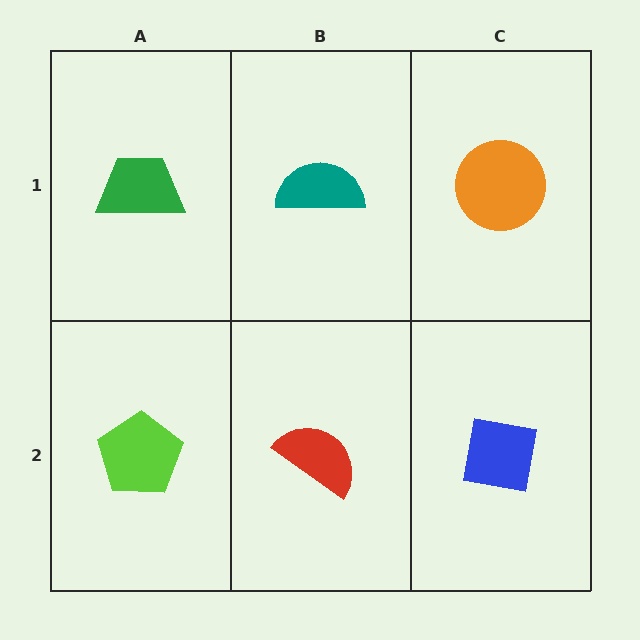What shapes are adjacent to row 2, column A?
A green trapezoid (row 1, column A), a red semicircle (row 2, column B).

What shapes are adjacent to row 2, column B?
A teal semicircle (row 1, column B), a lime pentagon (row 2, column A), a blue square (row 2, column C).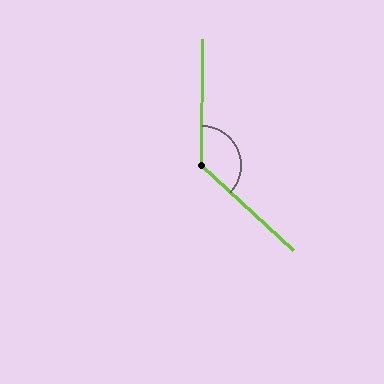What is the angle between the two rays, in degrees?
Approximately 132 degrees.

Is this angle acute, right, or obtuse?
It is obtuse.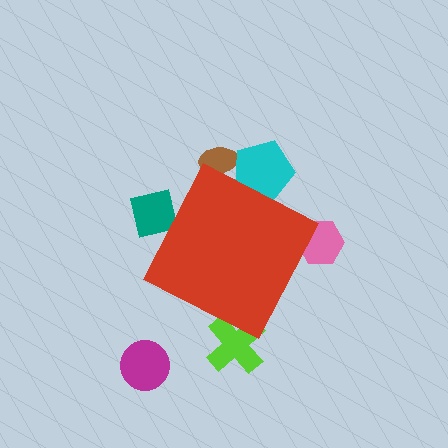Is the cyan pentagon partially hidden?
Yes, the cyan pentagon is partially hidden behind the red diamond.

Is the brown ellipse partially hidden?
Yes, the brown ellipse is partially hidden behind the red diamond.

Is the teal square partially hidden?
Yes, the teal square is partially hidden behind the red diamond.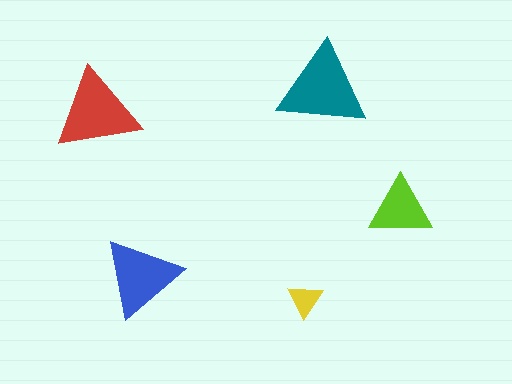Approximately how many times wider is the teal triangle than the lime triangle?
About 1.5 times wider.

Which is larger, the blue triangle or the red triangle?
The red one.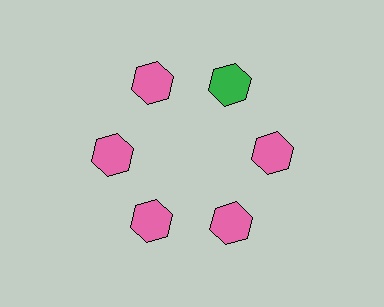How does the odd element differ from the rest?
It has a different color: green instead of pink.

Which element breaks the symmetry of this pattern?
The green hexagon at roughly the 1 o'clock position breaks the symmetry. All other shapes are pink hexagons.